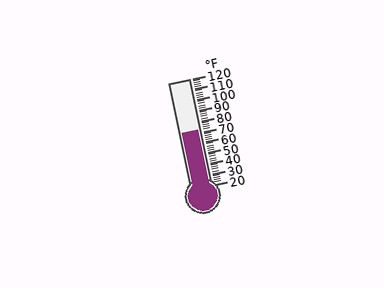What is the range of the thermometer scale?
The thermometer scale ranges from 20°F to 120°F.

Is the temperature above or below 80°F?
The temperature is below 80°F.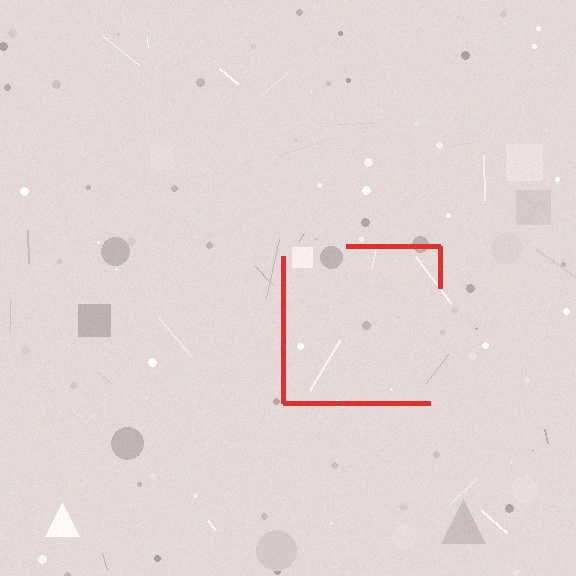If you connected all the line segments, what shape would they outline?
They would outline a square.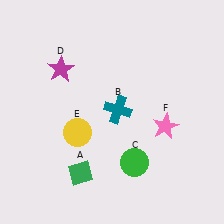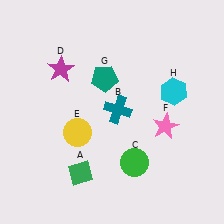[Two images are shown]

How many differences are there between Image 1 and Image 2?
There are 2 differences between the two images.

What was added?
A teal pentagon (G), a cyan hexagon (H) were added in Image 2.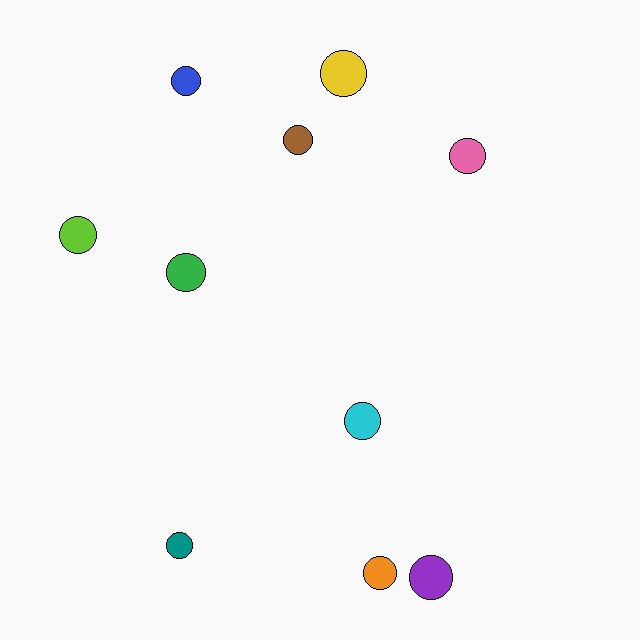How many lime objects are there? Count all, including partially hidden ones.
There is 1 lime object.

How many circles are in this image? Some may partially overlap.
There are 10 circles.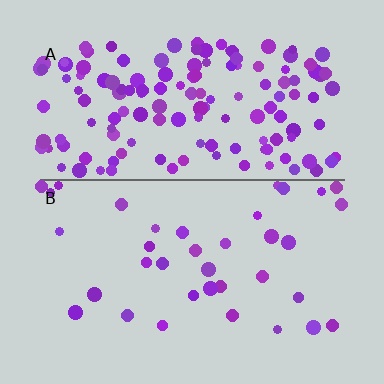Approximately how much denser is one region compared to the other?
Approximately 4.0× — region A over region B.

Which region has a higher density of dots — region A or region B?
A (the top).